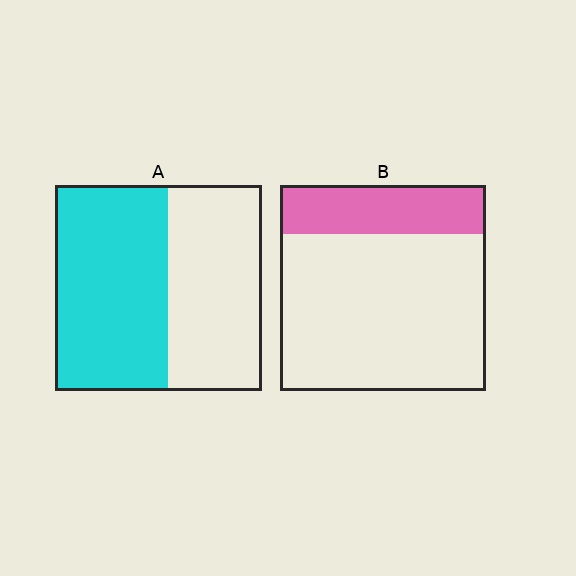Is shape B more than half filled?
No.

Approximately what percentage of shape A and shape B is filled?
A is approximately 55% and B is approximately 25%.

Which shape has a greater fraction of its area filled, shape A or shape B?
Shape A.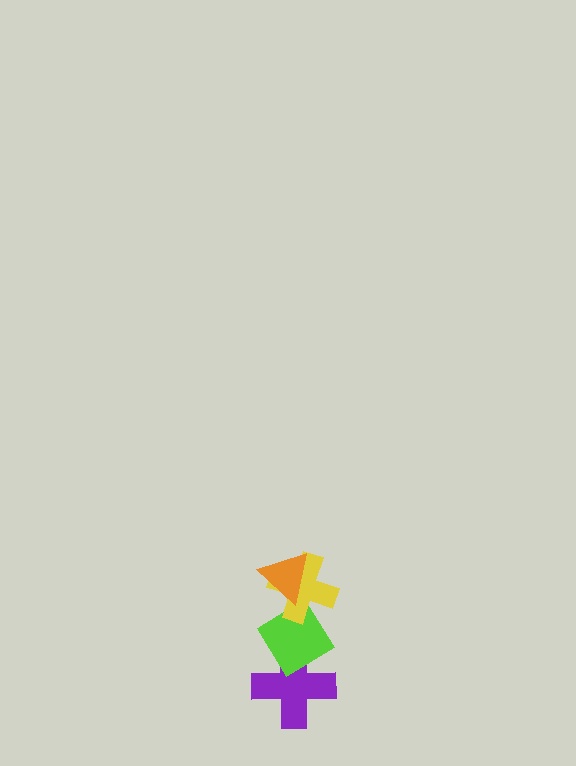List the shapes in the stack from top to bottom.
From top to bottom: the orange triangle, the yellow cross, the lime diamond, the purple cross.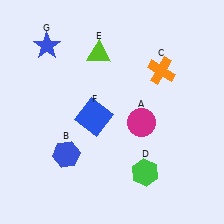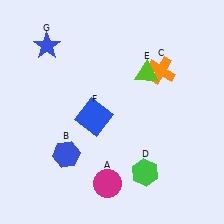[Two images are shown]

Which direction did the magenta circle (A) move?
The magenta circle (A) moved down.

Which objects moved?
The objects that moved are: the magenta circle (A), the lime triangle (E).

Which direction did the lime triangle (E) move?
The lime triangle (E) moved right.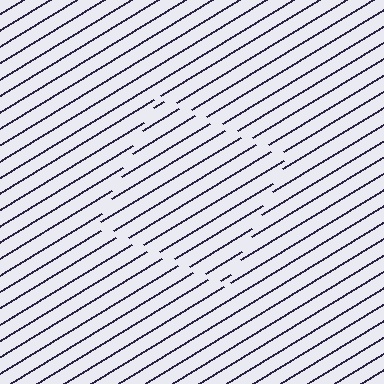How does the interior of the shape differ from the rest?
The interior of the shape contains the same grating, shifted by half a period — the contour is defined by the phase discontinuity where line-ends from the inner and outer gratings abut.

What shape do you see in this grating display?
An illusory square. The interior of the shape contains the same grating, shifted by half a period — the contour is defined by the phase discontinuity where line-ends from the inner and outer gratings abut.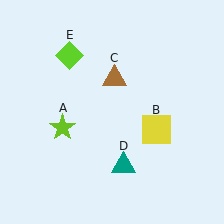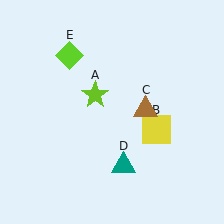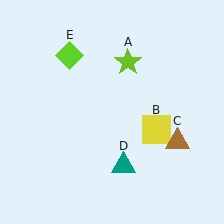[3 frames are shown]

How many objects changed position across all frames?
2 objects changed position: lime star (object A), brown triangle (object C).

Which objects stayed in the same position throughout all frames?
Yellow square (object B) and teal triangle (object D) and lime diamond (object E) remained stationary.